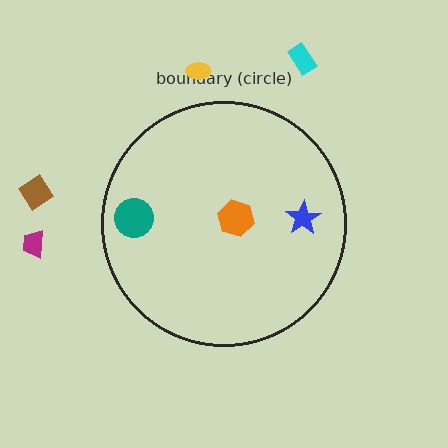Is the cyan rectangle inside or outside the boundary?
Outside.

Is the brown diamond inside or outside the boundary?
Outside.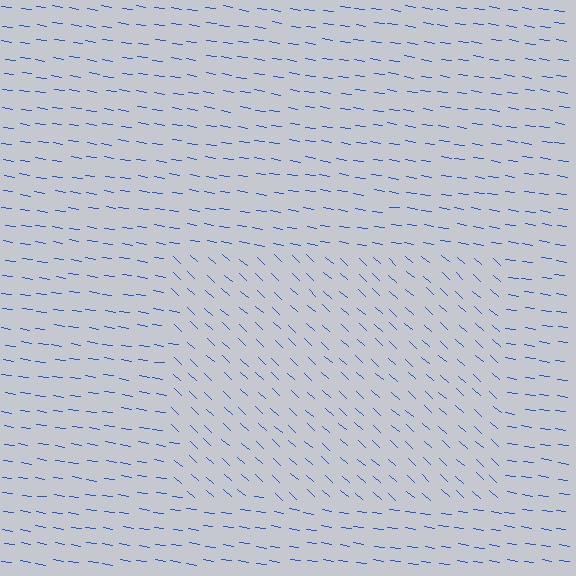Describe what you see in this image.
The image is filled with small blue line segments. A rectangle region in the image has lines oriented differently from the surrounding lines, creating a visible texture boundary.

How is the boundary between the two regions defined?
The boundary is defined purely by a change in line orientation (approximately 34 degrees difference). All lines are the same color and thickness.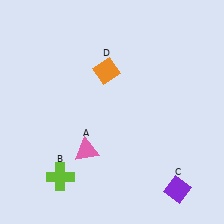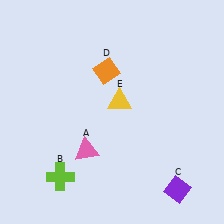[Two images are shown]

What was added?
A yellow triangle (E) was added in Image 2.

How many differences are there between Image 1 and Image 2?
There is 1 difference between the two images.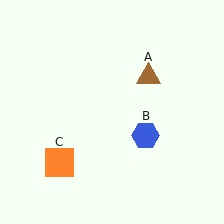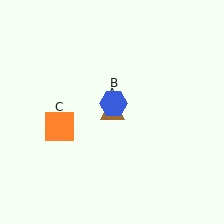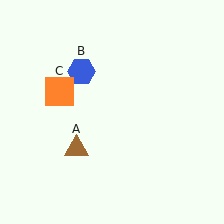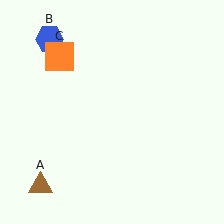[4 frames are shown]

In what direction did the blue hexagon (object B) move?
The blue hexagon (object B) moved up and to the left.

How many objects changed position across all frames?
3 objects changed position: brown triangle (object A), blue hexagon (object B), orange square (object C).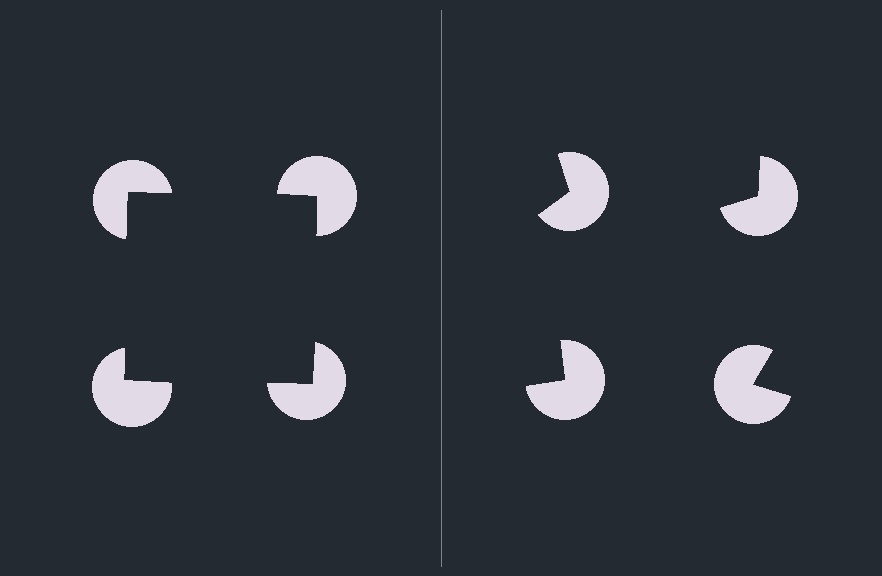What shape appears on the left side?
An illusory square.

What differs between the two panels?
The pac-man discs are positioned identically on both sides; only the wedge orientations differ. On the left they align to a square; on the right they are misaligned.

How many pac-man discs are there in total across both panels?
8 — 4 on each side.